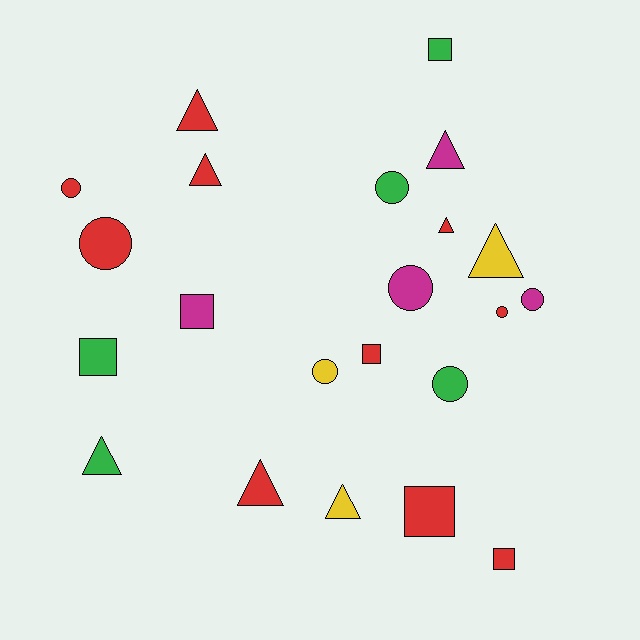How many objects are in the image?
There are 22 objects.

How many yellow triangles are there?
There are 2 yellow triangles.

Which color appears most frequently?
Red, with 10 objects.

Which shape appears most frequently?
Circle, with 8 objects.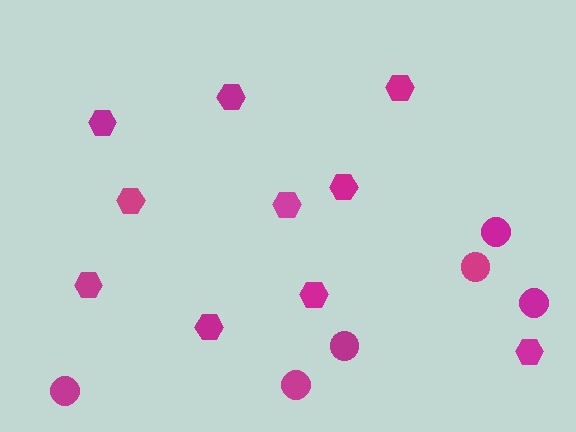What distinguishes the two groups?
There are 2 groups: one group of hexagons (10) and one group of circles (6).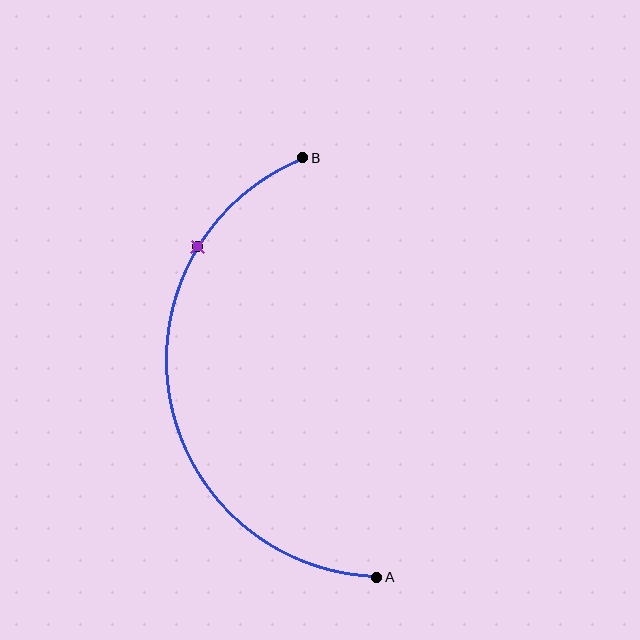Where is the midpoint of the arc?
The arc midpoint is the point on the curve farthest from the straight line joining A and B. It sits to the left of that line.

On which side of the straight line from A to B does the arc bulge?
The arc bulges to the left of the straight line connecting A and B.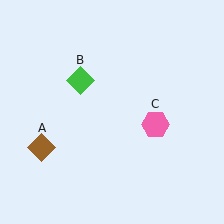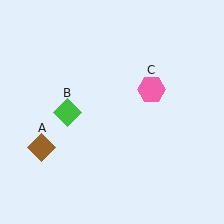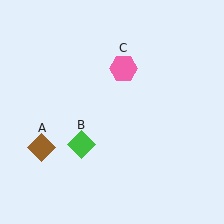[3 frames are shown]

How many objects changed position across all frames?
2 objects changed position: green diamond (object B), pink hexagon (object C).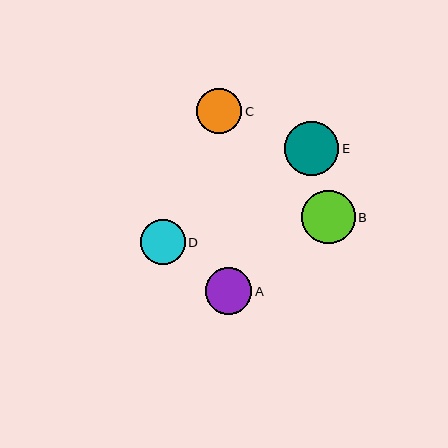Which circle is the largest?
Circle E is the largest with a size of approximately 54 pixels.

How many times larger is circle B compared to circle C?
Circle B is approximately 1.2 times the size of circle C.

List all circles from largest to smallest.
From largest to smallest: E, B, A, C, D.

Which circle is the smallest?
Circle D is the smallest with a size of approximately 45 pixels.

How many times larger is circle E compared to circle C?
Circle E is approximately 1.2 times the size of circle C.